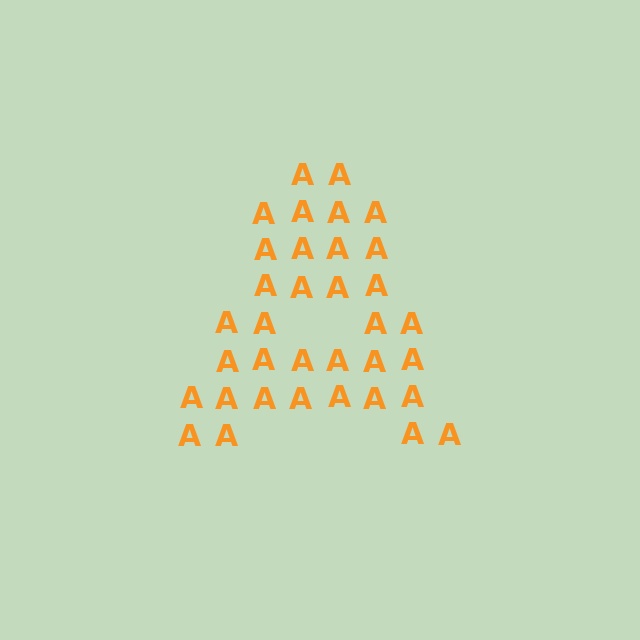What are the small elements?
The small elements are letter A's.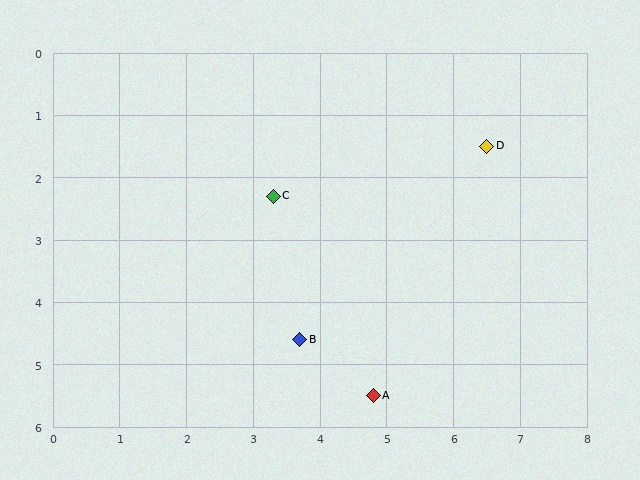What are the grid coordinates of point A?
Point A is at approximately (4.8, 5.5).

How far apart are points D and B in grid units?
Points D and B are about 4.2 grid units apart.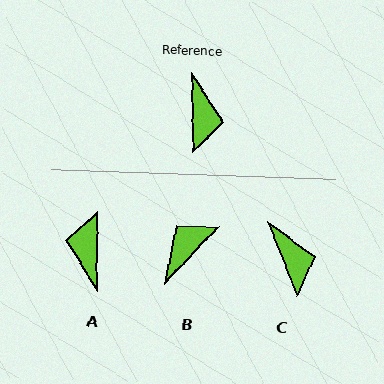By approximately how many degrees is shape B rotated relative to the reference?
Approximately 136 degrees counter-clockwise.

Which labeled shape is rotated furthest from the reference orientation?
A, about 179 degrees away.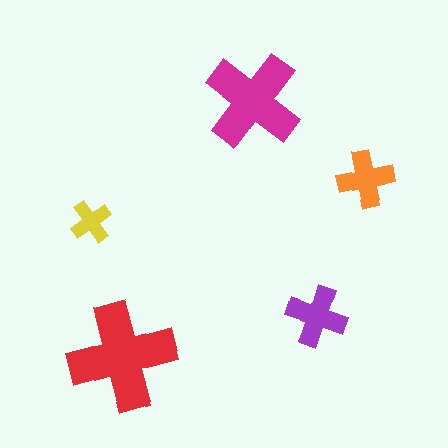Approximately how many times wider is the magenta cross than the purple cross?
About 1.5 times wider.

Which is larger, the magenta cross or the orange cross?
The magenta one.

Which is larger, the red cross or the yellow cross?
The red one.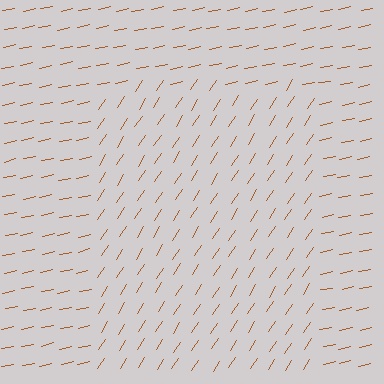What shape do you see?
I see a rectangle.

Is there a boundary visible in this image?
Yes, there is a texture boundary formed by a change in line orientation.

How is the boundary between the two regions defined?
The boundary is defined purely by a change in line orientation (approximately 45 degrees difference). All lines are the same color and thickness.